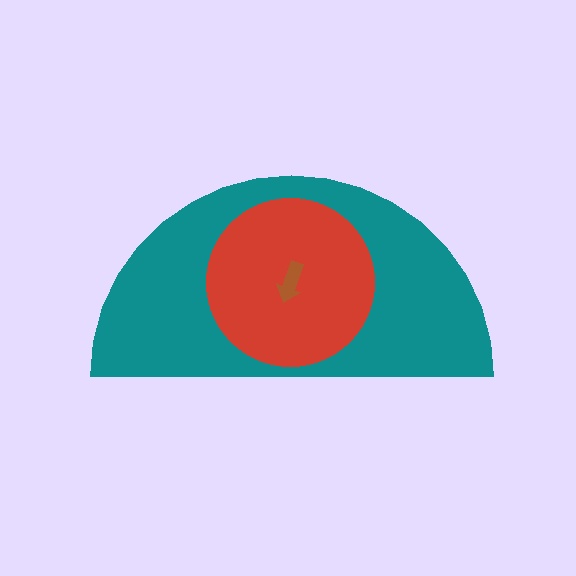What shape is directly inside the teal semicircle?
The red circle.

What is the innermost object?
The brown arrow.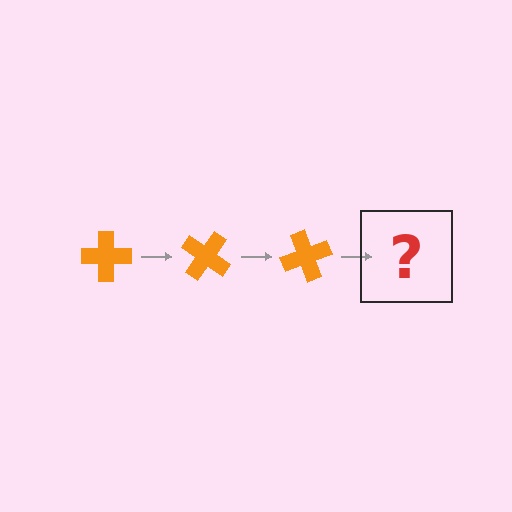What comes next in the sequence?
The next element should be an orange cross rotated 105 degrees.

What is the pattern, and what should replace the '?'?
The pattern is that the cross rotates 35 degrees each step. The '?' should be an orange cross rotated 105 degrees.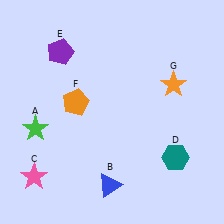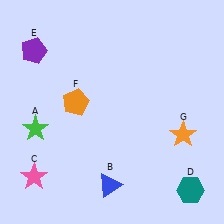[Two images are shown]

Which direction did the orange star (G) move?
The orange star (G) moved down.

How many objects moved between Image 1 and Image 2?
3 objects moved between the two images.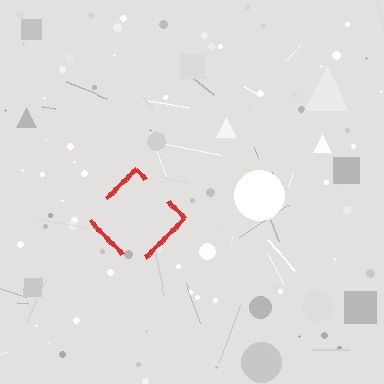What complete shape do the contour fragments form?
The contour fragments form a diamond.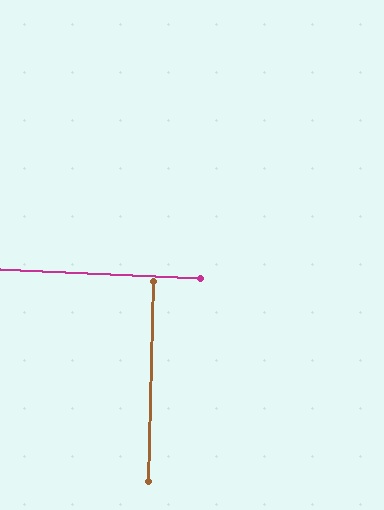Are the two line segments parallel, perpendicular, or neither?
Perpendicular — they meet at approximately 89°.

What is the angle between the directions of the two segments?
Approximately 89 degrees.